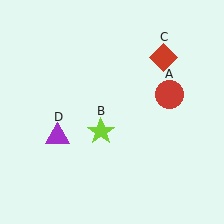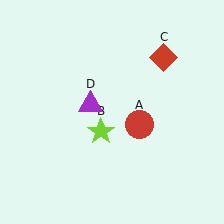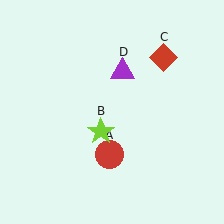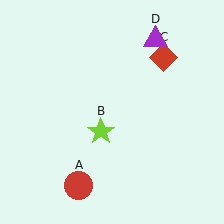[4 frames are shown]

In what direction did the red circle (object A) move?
The red circle (object A) moved down and to the left.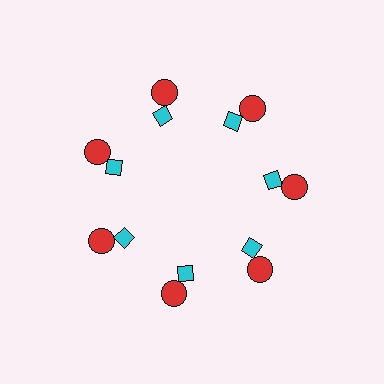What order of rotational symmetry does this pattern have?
This pattern has 7-fold rotational symmetry.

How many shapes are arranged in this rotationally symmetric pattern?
There are 14 shapes, arranged in 7 groups of 2.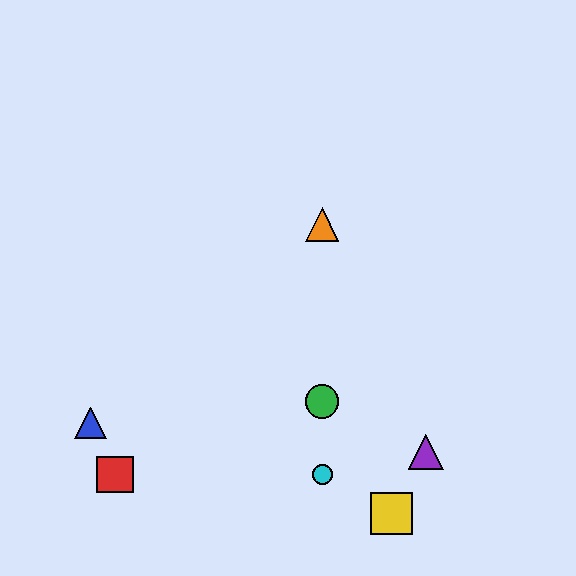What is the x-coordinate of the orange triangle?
The orange triangle is at x≈322.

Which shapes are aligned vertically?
The green circle, the orange triangle, the cyan circle are aligned vertically.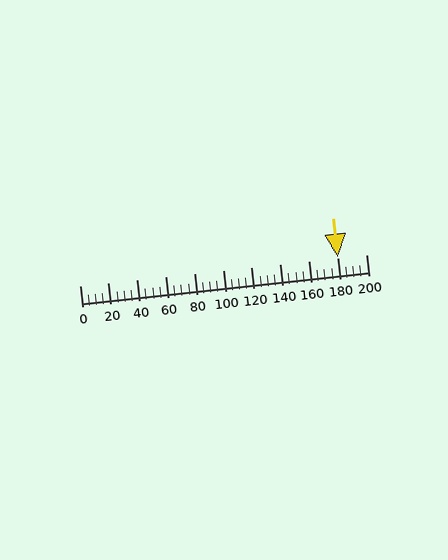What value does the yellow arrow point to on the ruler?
The yellow arrow points to approximately 180.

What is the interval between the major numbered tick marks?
The major tick marks are spaced 20 units apart.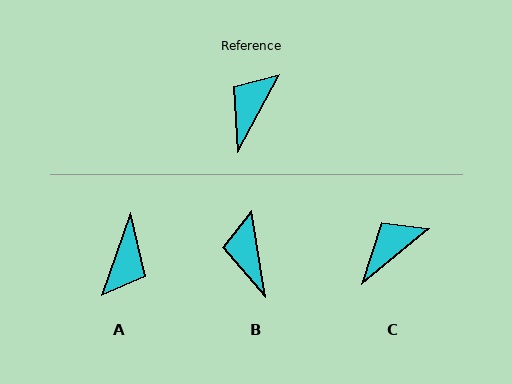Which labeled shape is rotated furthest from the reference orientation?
A, about 171 degrees away.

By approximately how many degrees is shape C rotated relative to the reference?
Approximately 22 degrees clockwise.